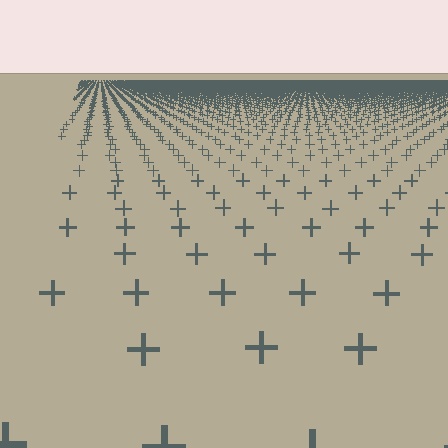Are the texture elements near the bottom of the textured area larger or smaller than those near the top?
Larger. Near the bottom, elements are closer to the viewer and appear at a bigger on-screen size.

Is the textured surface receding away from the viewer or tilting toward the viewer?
The surface is receding away from the viewer. Texture elements get smaller and denser toward the top.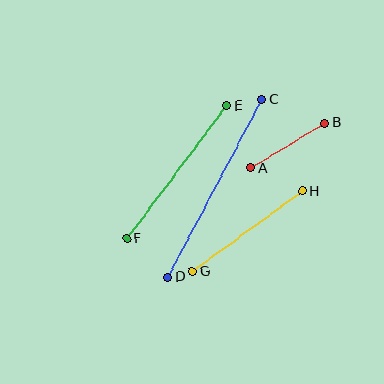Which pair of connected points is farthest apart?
Points C and D are farthest apart.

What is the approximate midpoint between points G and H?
The midpoint is at approximately (247, 231) pixels.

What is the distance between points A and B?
The distance is approximately 86 pixels.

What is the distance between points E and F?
The distance is approximately 166 pixels.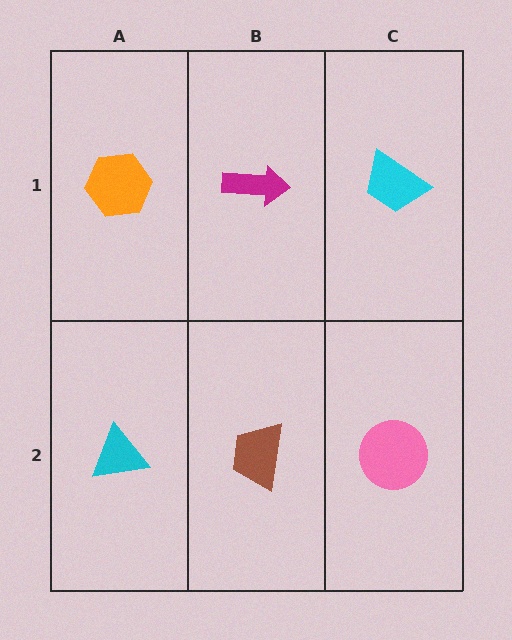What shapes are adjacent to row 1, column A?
A cyan triangle (row 2, column A), a magenta arrow (row 1, column B).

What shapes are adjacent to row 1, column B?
A brown trapezoid (row 2, column B), an orange hexagon (row 1, column A), a cyan trapezoid (row 1, column C).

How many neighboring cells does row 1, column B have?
3.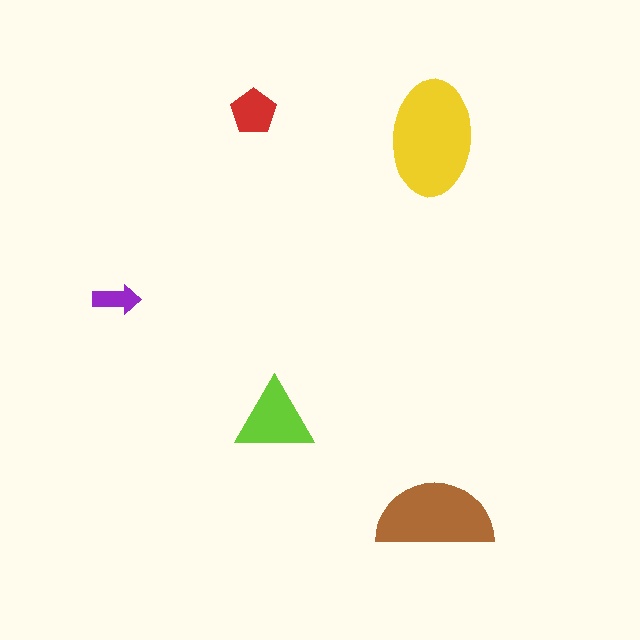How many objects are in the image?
There are 5 objects in the image.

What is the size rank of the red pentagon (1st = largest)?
4th.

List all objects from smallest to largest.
The purple arrow, the red pentagon, the lime triangle, the brown semicircle, the yellow ellipse.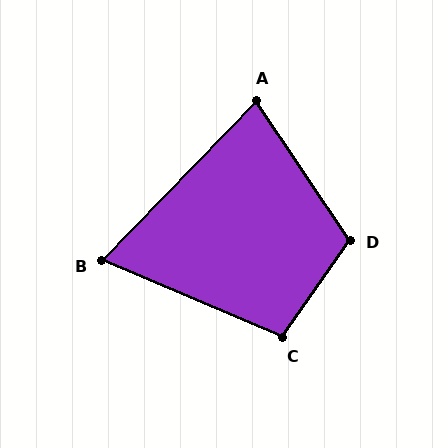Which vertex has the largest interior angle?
D, at approximately 111 degrees.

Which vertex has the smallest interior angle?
B, at approximately 69 degrees.